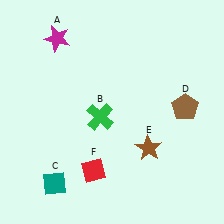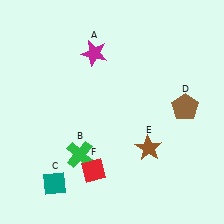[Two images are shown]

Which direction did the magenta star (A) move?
The magenta star (A) moved right.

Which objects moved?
The objects that moved are: the magenta star (A), the green cross (B).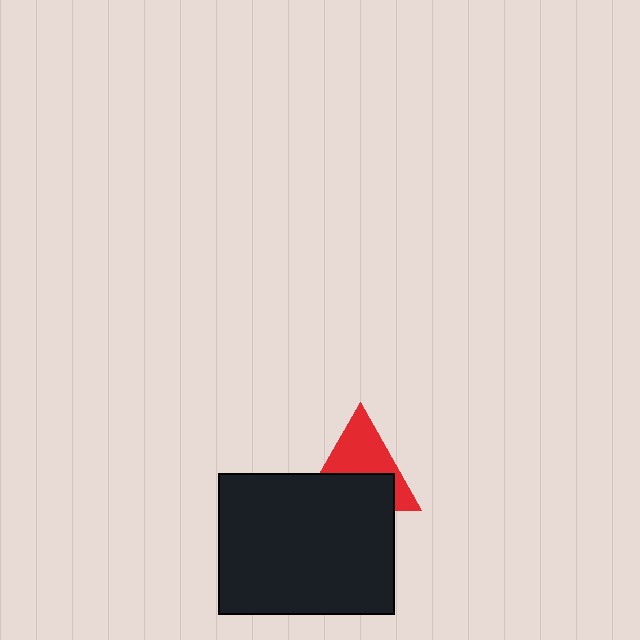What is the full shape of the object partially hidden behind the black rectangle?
The partially hidden object is a red triangle.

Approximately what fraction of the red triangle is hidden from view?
Roughly 48% of the red triangle is hidden behind the black rectangle.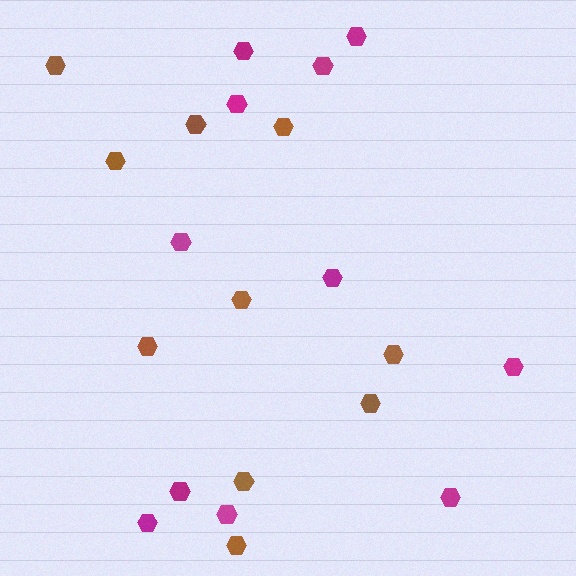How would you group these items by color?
There are 2 groups: one group of magenta hexagons (11) and one group of brown hexagons (10).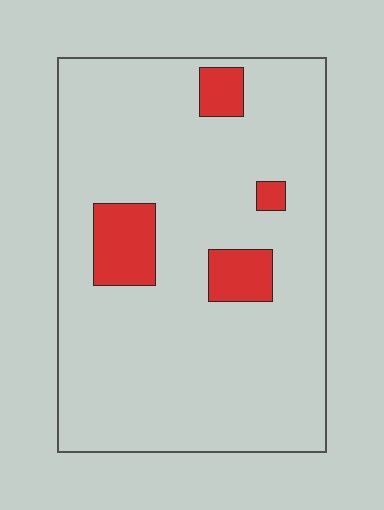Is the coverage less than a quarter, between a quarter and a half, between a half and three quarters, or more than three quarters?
Less than a quarter.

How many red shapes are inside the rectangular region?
4.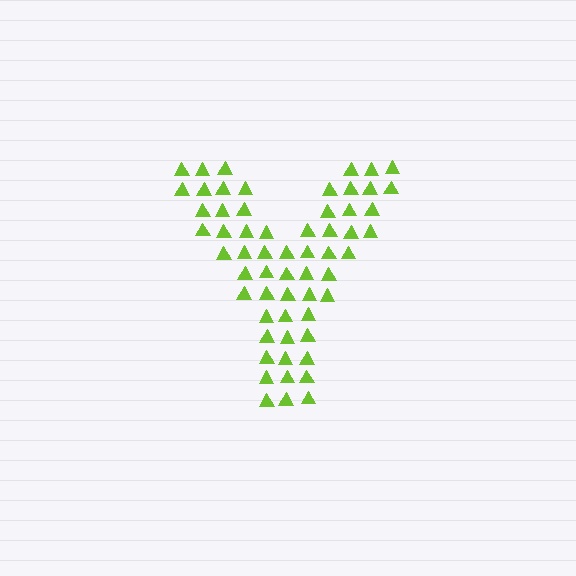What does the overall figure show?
The overall figure shows the letter Y.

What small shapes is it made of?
It is made of small triangles.